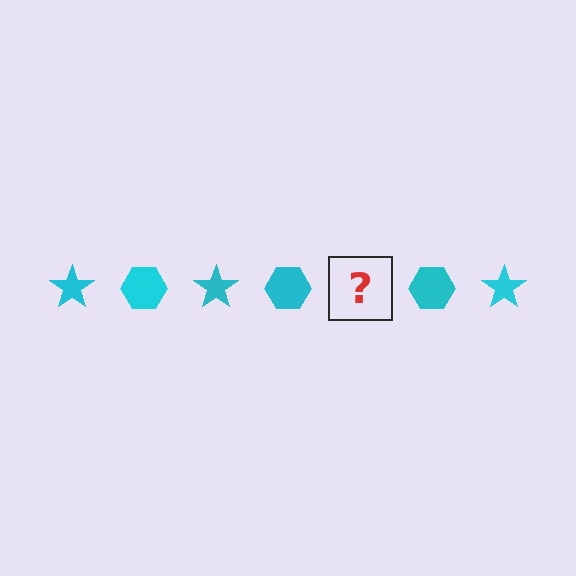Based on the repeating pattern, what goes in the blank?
The blank should be a cyan star.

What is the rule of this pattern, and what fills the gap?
The rule is that the pattern cycles through star, hexagon shapes in cyan. The gap should be filled with a cyan star.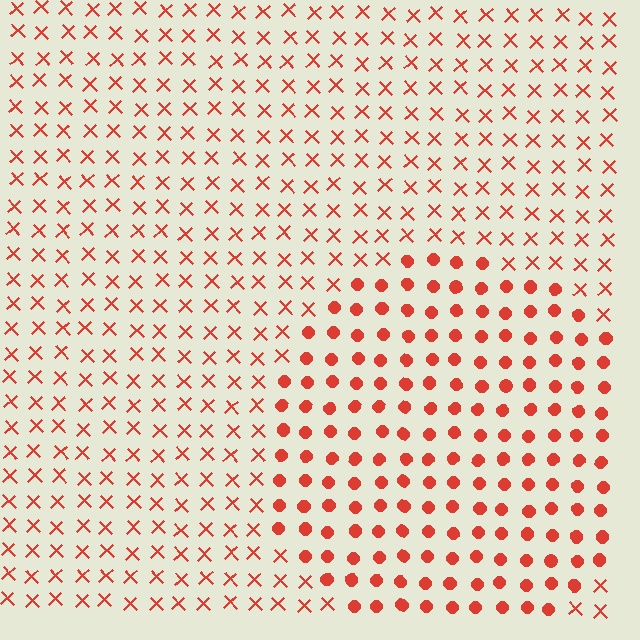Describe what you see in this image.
The image is filled with small red elements arranged in a uniform grid. A circle-shaped region contains circles, while the surrounding area contains X marks. The boundary is defined purely by the change in element shape.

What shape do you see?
I see a circle.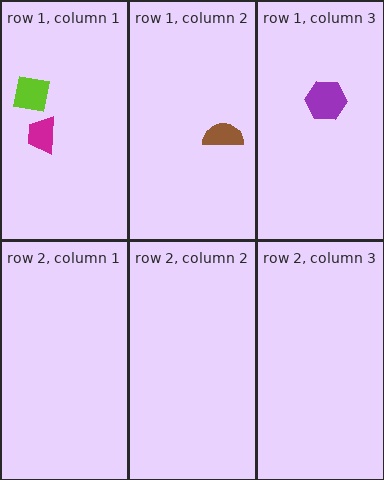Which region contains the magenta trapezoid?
The row 1, column 1 region.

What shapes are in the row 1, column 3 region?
The purple hexagon.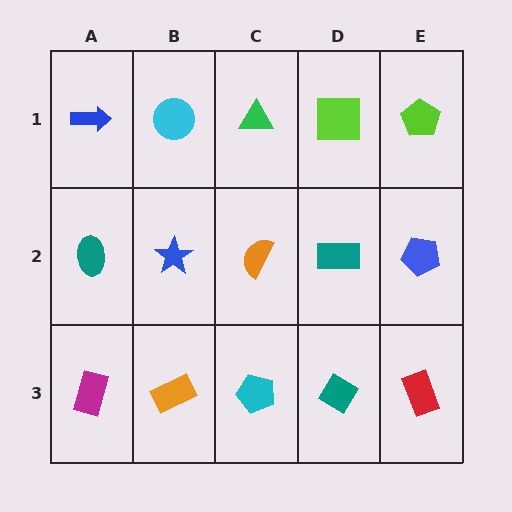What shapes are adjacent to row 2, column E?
A lime pentagon (row 1, column E), a red rectangle (row 3, column E), a teal rectangle (row 2, column D).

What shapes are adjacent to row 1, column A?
A teal ellipse (row 2, column A), a cyan circle (row 1, column B).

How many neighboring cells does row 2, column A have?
3.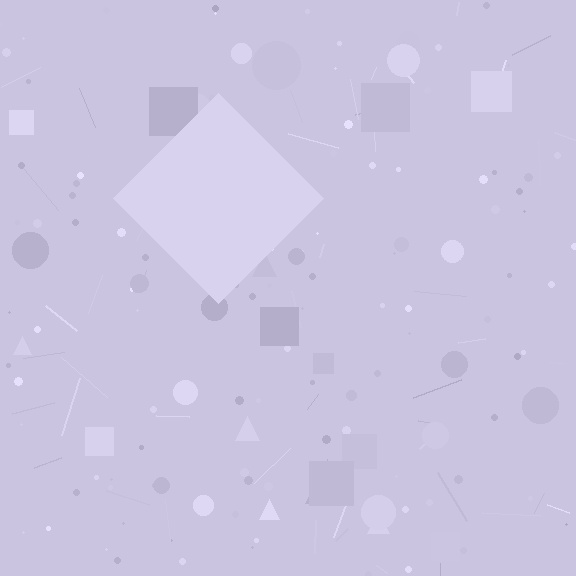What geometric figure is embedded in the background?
A diamond is embedded in the background.